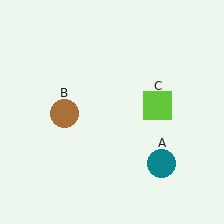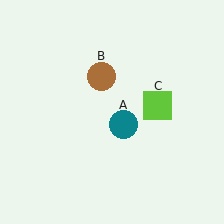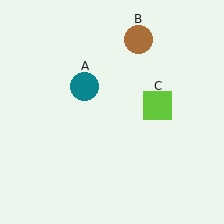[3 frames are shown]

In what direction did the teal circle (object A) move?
The teal circle (object A) moved up and to the left.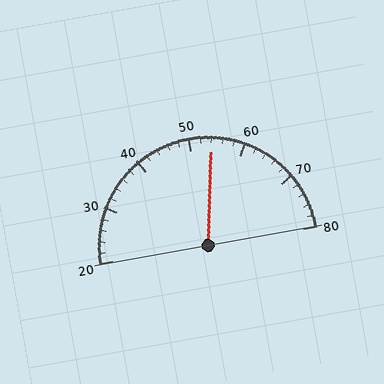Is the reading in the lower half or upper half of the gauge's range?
The reading is in the upper half of the range (20 to 80).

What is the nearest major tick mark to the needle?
The nearest major tick mark is 50.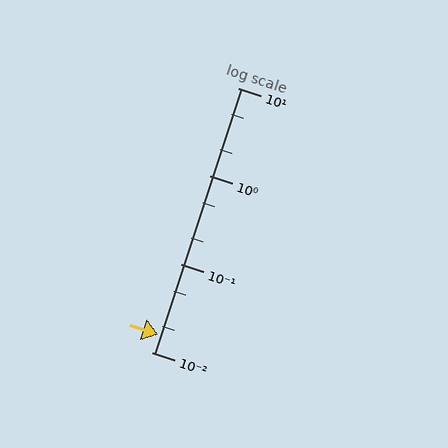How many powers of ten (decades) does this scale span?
The scale spans 3 decades, from 0.01 to 10.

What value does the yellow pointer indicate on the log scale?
The pointer indicates approximately 0.016.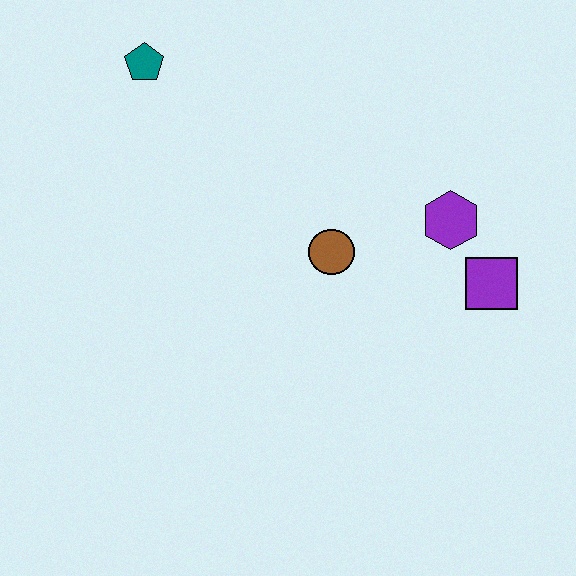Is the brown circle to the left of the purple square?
Yes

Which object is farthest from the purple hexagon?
The teal pentagon is farthest from the purple hexagon.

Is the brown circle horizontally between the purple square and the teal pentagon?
Yes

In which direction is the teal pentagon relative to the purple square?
The teal pentagon is to the left of the purple square.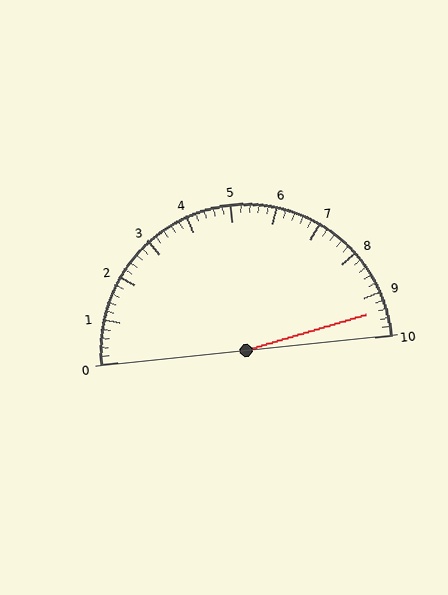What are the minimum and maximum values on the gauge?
The gauge ranges from 0 to 10.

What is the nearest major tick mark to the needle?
The nearest major tick mark is 9.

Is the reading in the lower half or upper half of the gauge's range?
The reading is in the upper half of the range (0 to 10).